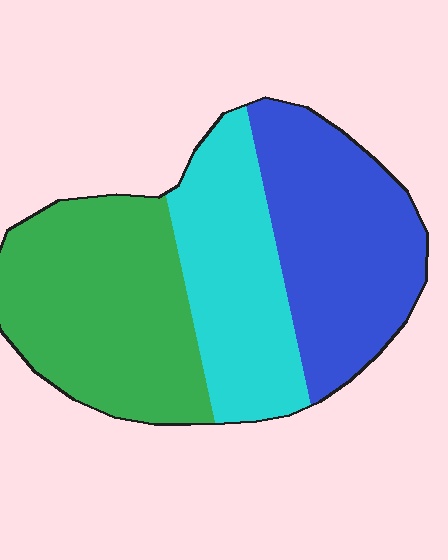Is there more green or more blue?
Green.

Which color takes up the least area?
Cyan, at roughly 30%.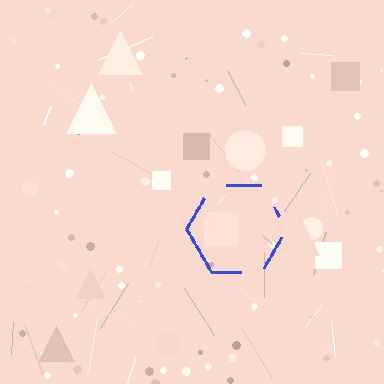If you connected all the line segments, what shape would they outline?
They would outline a hexagon.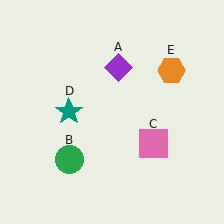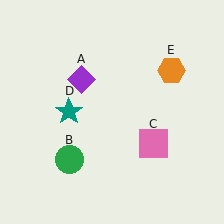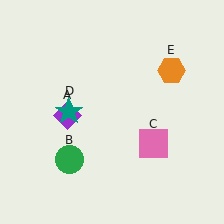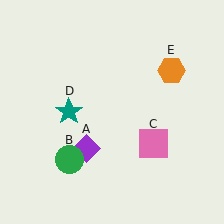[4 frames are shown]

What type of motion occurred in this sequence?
The purple diamond (object A) rotated counterclockwise around the center of the scene.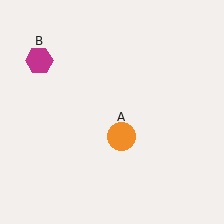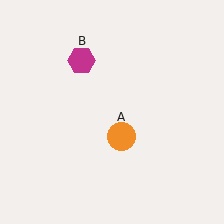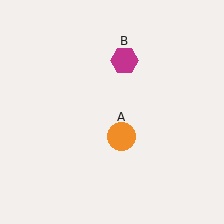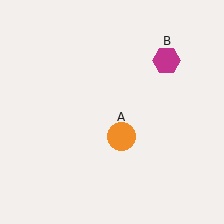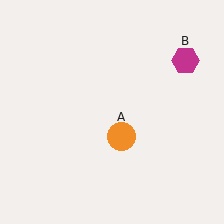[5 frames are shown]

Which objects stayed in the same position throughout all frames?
Orange circle (object A) remained stationary.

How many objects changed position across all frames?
1 object changed position: magenta hexagon (object B).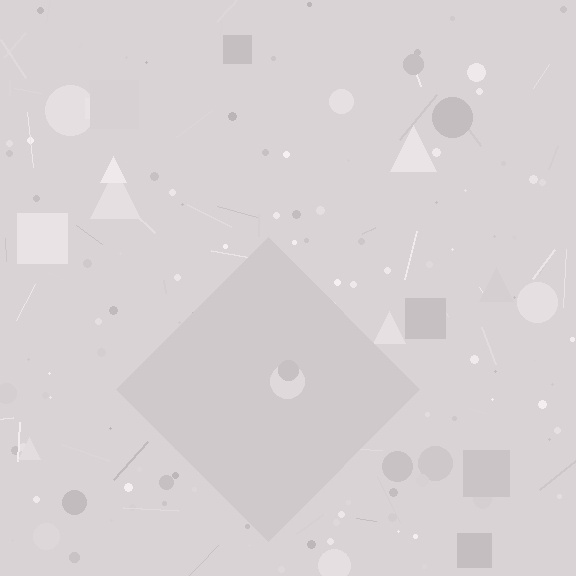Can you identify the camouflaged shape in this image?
The camouflaged shape is a diamond.